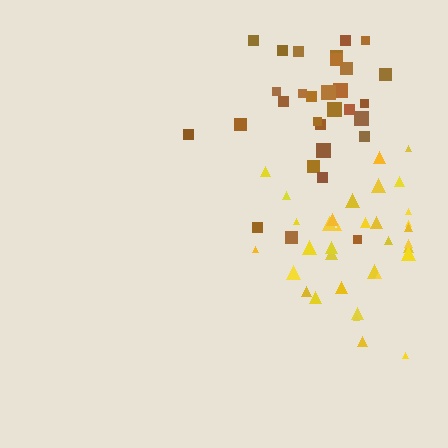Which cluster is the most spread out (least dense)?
Brown.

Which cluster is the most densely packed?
Yellow.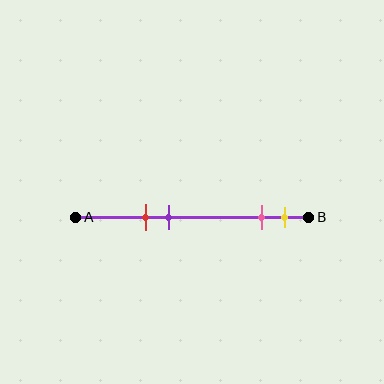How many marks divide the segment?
There are 4 marks dividing the segment.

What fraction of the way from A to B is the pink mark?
The pink mark is approximately 80% (0.8) of the way from A to B.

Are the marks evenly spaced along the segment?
No, the marks are not evenly spaced.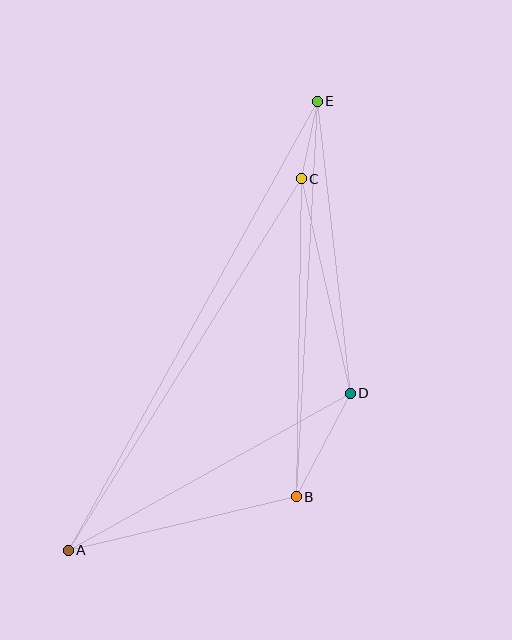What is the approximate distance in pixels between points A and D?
The distance between A and D is approximately 323 pixels.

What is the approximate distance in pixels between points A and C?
The distance between A and C is approximately 438 pixels.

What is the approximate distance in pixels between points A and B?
The distance between A and B is approximately 234 pixels.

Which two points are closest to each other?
Points C and E are closest to each other.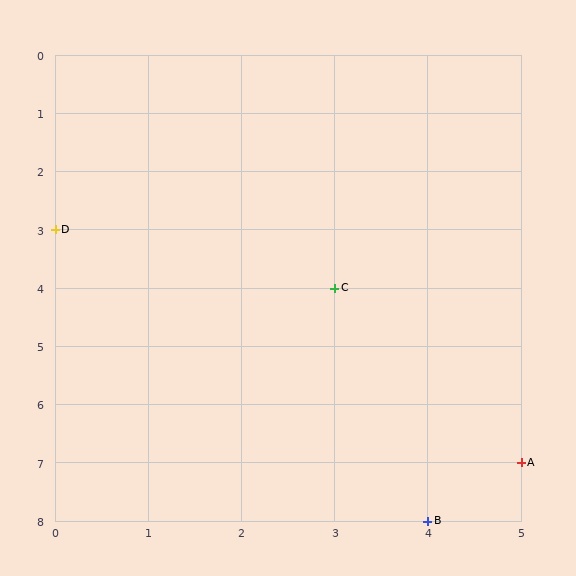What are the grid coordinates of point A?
Point A is at grid coordinates (5, 7).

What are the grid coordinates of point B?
Point B is at grid coordinates (4, 8).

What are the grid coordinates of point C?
Point C is at grid coordinates (3, 4).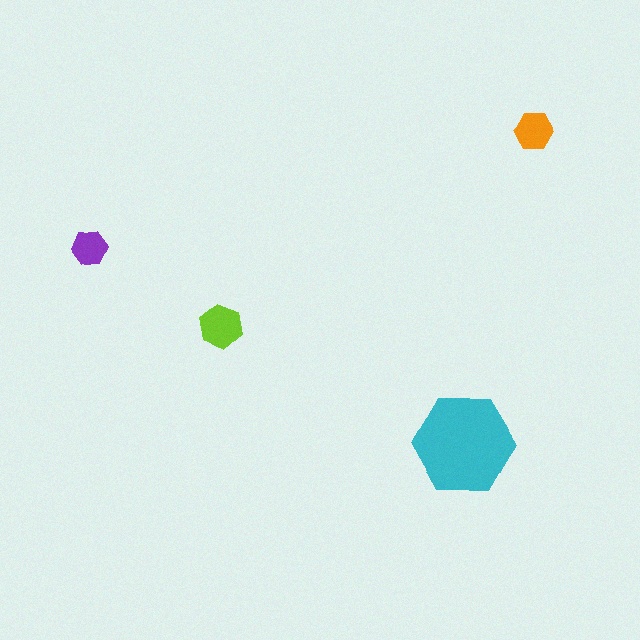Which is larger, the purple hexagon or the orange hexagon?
The orange one.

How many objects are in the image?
There are 4 objects in the image.